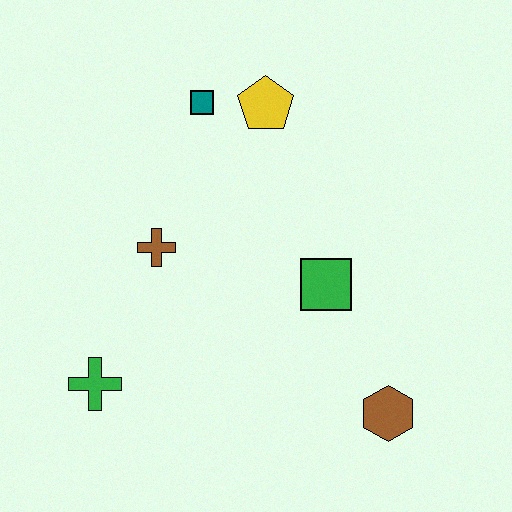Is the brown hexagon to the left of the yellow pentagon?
No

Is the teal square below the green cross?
No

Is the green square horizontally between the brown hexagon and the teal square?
Yes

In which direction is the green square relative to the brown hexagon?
The green square is above the brown hexagon.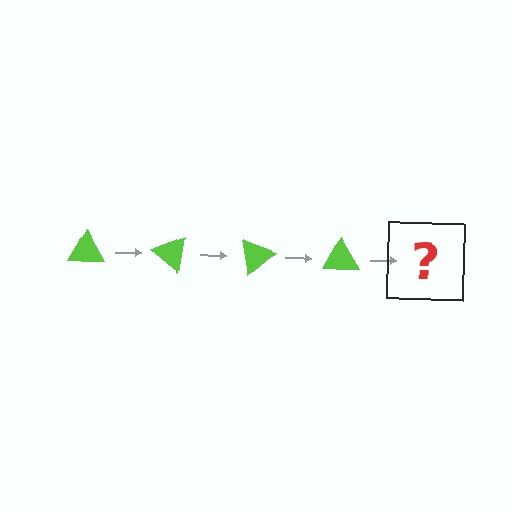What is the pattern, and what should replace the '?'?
The pattern is that the triangle rotates 40 degrees each step. The '?' should be a lime triangle rotated 160 degrees.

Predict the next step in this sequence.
The next step is a lime triangle rotated 160 degrees.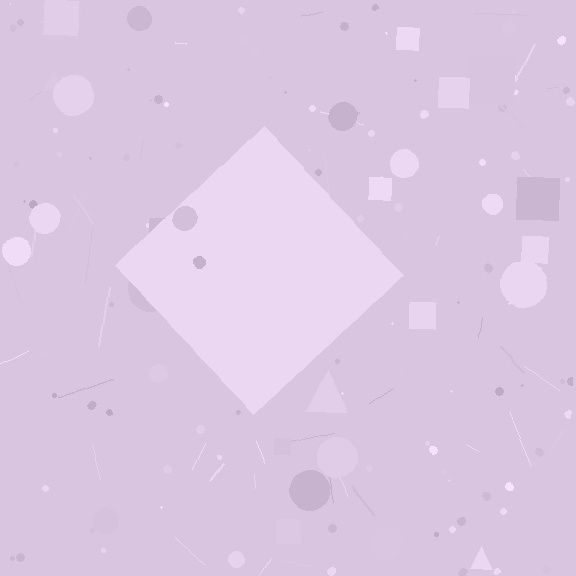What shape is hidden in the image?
A diamond is hidden in the image.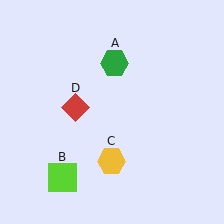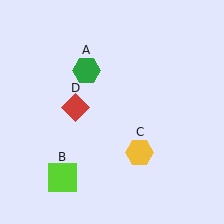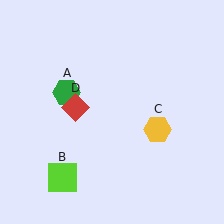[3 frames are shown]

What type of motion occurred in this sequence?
The green hexagon (object A), yellow hexagon (object C) rotated counterclockwise around the center of the scene.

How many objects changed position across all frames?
2 objects changed position: green hexagon (object A), yellow hexagon (object C).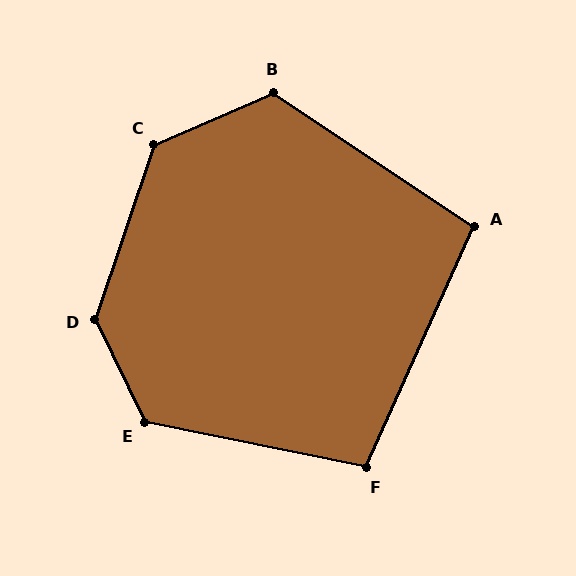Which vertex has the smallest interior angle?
A, at approximately 100 degrees.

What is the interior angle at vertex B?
Approximately 122 degrees (obtuse).